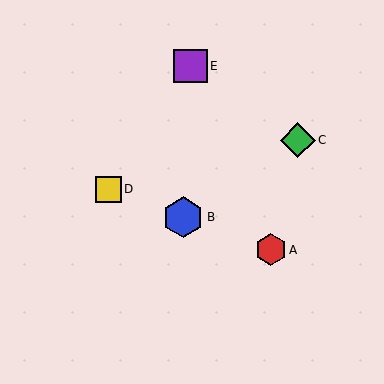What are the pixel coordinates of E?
Object E is at (191, 66).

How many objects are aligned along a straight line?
3 objects (A, B, D) are aligned along a straight line.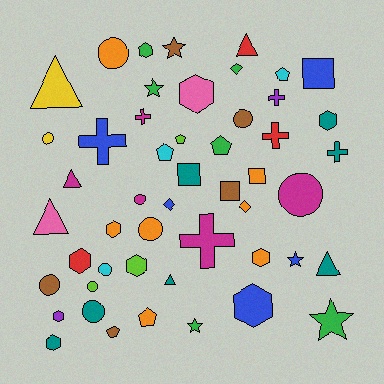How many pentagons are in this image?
There are 6 pentagons.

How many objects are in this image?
There are 50 objects.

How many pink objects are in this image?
There are 2 pink objects.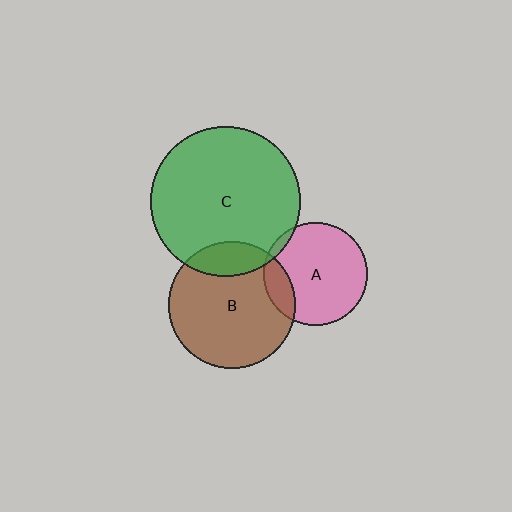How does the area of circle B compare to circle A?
Approximately 1.5 times.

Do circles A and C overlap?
Yes.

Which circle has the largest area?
Circle C (green).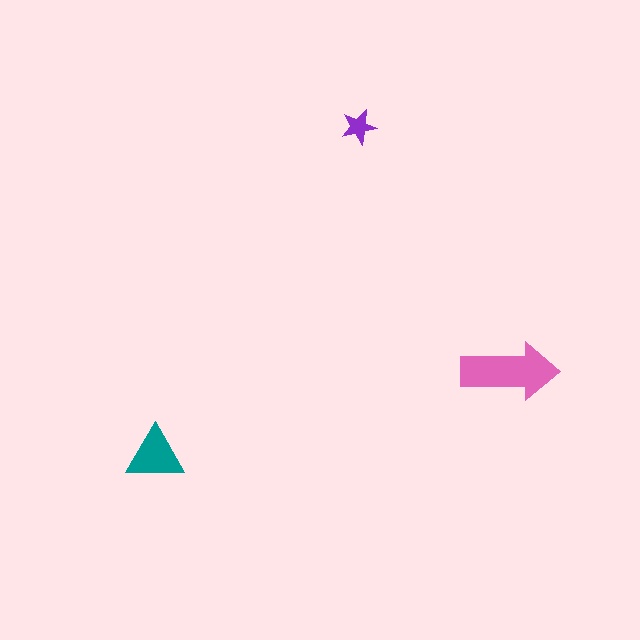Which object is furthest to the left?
The teal triangle is leftmost.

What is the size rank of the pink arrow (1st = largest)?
1st.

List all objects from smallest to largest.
The purple star, the teal triangle, the pink arrow.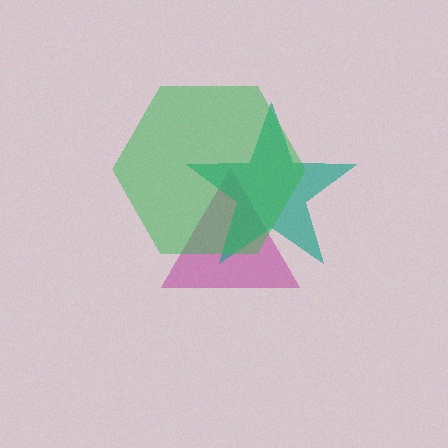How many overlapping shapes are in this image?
There are 3 overlapping shapes in the image.